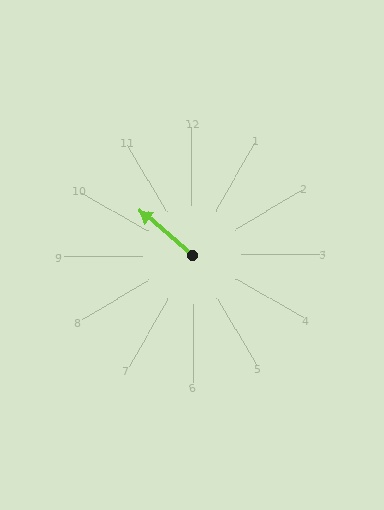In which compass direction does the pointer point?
Northwest.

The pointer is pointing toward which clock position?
Roughly 10 o'clock.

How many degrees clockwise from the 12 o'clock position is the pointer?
Approximately 311 degrees.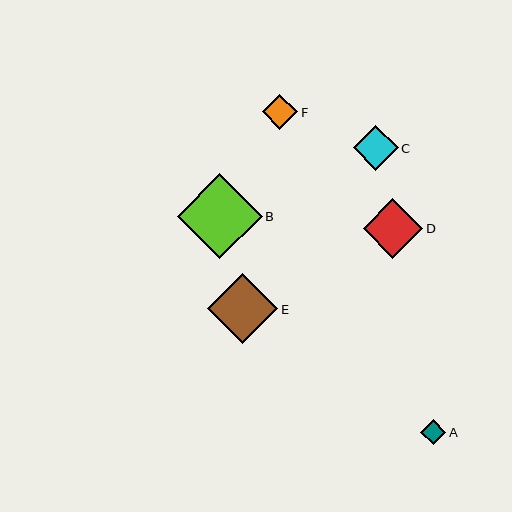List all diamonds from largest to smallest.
From largest to smallest: B, E, D, C, F, A.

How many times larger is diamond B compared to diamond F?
Diamond B is approximately 2.4 times the size of diamond F.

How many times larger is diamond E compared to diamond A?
Diamond E is approximately 2.8 times the size of diamond A.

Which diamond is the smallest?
Diamond A is the smallest with a size of approximately 25 pixels.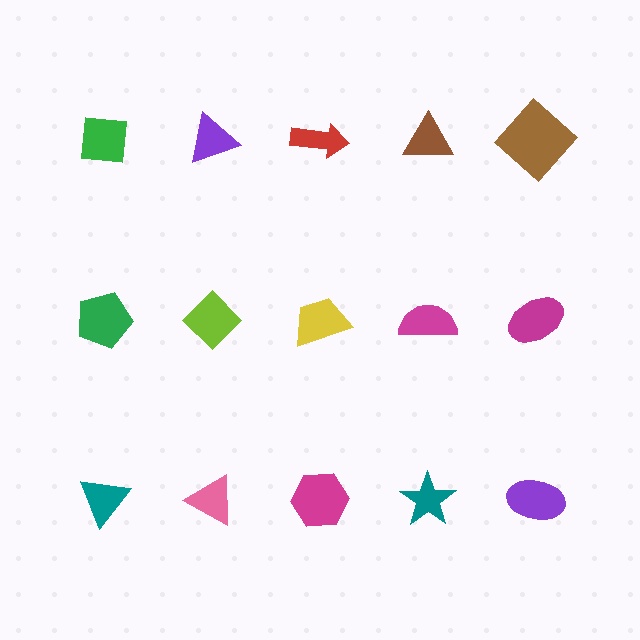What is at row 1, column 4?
A brown triangle.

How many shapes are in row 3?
5 shapes.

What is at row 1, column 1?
A green square.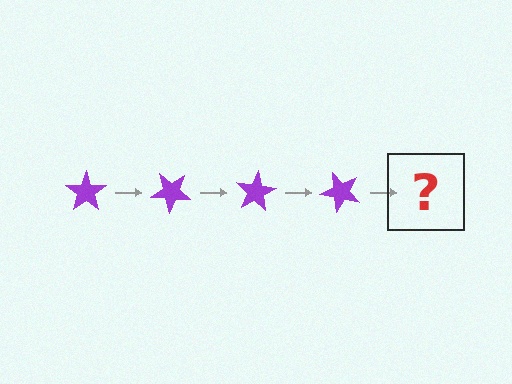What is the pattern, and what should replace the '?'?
The pattern is that the star rotates 40 degrees each step. The '?' should be a purple star rotated 160 degrees.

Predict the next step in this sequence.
The next step is a purple star rotated 160 degrees.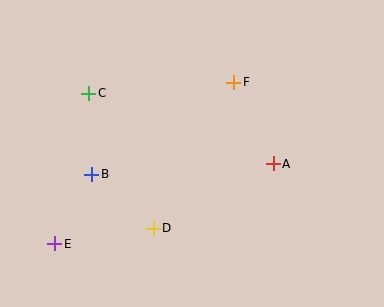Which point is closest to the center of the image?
Point A at (273, 164) is closest to the center.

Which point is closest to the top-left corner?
Point C is closest to the top-left corner.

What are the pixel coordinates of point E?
Point E is at (55, 244).